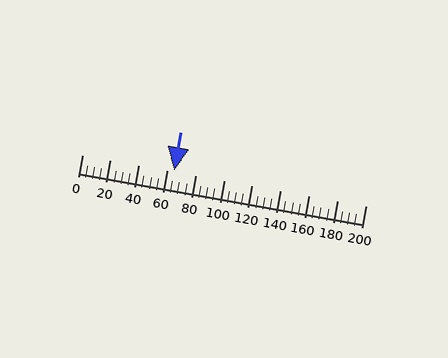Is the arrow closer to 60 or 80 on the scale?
The arrow is closer to 60.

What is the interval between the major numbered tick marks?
The major tick marks are spaced 20 units apart.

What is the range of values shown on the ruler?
The ruler shows values from 0 to 200.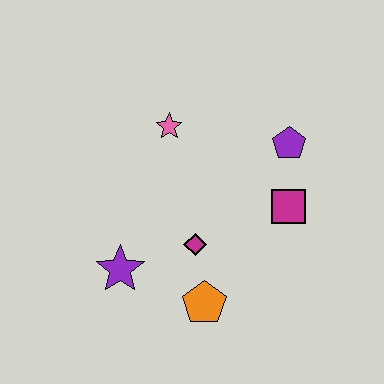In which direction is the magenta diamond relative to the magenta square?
The magenta diamond is to the left of the magenta square.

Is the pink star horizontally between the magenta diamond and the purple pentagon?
No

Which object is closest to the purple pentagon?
The magenta square is closest to the purple pentagon.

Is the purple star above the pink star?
No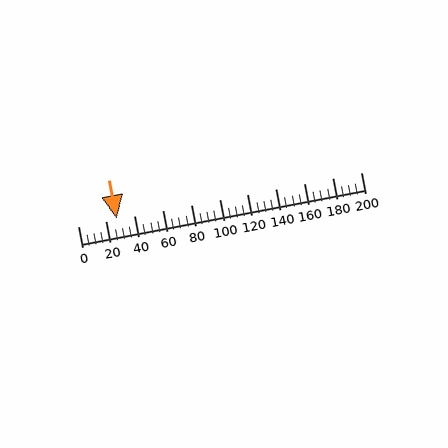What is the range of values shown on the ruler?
The ruler shows values from 0 to 200.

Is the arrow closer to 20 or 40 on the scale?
The arrow is closer to 20.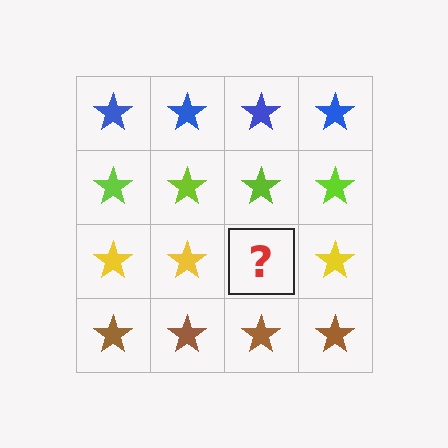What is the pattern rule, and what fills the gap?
The rule is that each row has a consistent color. The gap should be filled with a yellow star.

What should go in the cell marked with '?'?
The missing cell should contain a yellow star.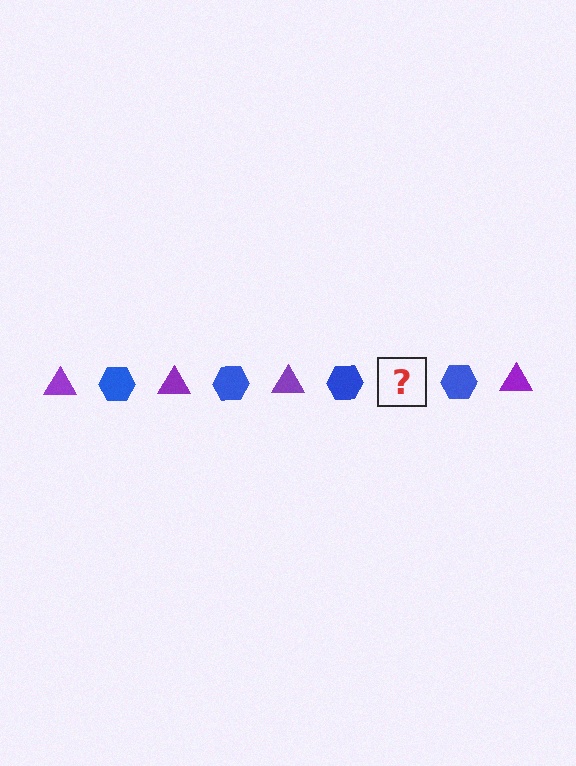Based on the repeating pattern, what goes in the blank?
The blank should be a purple triangle.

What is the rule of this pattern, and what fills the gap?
The rule is that the pattern alternates between purple triangle and blue hexagon. The gap should be filled with a purple triangle.